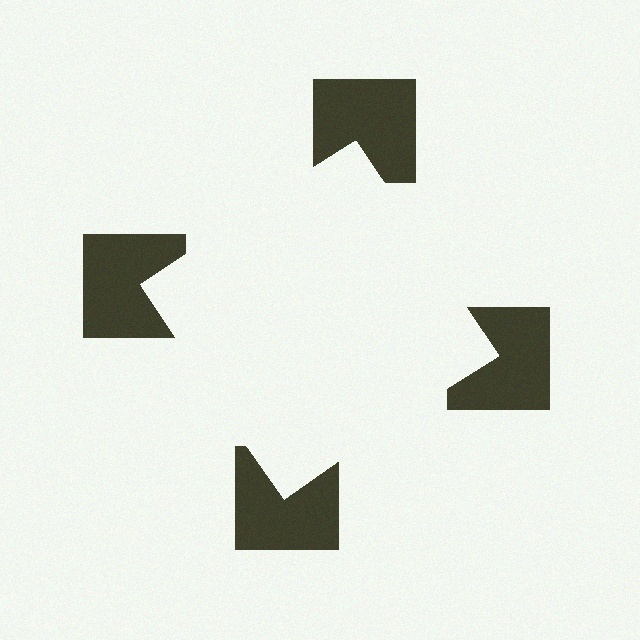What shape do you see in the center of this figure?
An illusory square — its edges are inferred from the aligned wedge cuts in the notched squares, not physically drawn.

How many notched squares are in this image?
There are 4 — one at each vertex of the illusory square.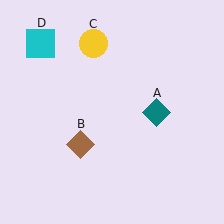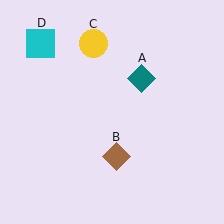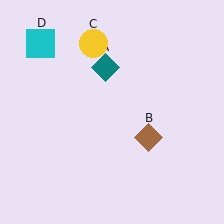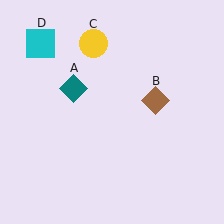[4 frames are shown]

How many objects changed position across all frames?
2 objects changed position: teal diamond (object A), brown diamond (object B).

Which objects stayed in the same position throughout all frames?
Yellow circle (object C) and cyan square (object D) remained stationary.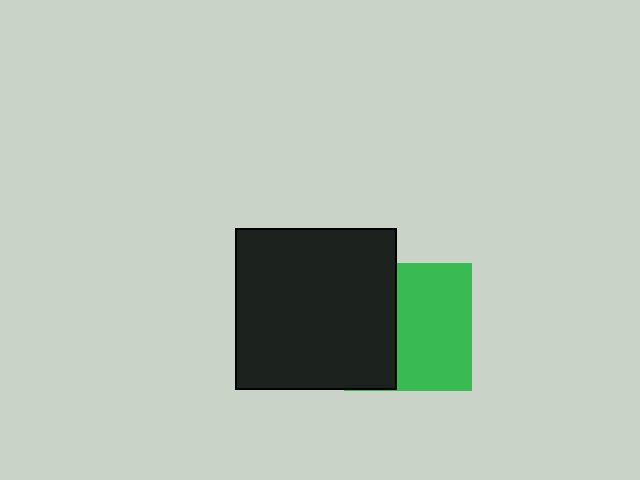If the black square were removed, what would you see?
You would see the complete green square.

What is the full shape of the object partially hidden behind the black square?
The partially hidden object is a green square.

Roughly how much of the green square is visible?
About half of it is visible (roughly 58%).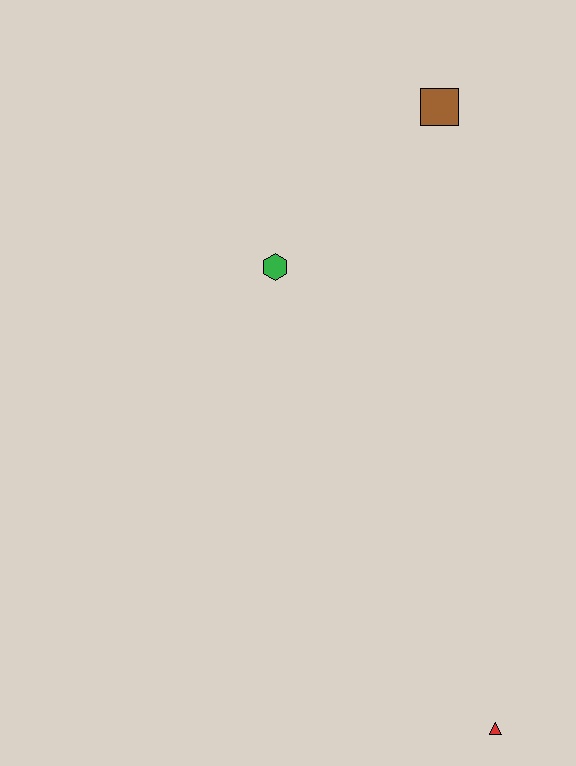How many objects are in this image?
There are 3 objects.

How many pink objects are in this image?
There are no pink objects.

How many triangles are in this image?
There is 1 triangle.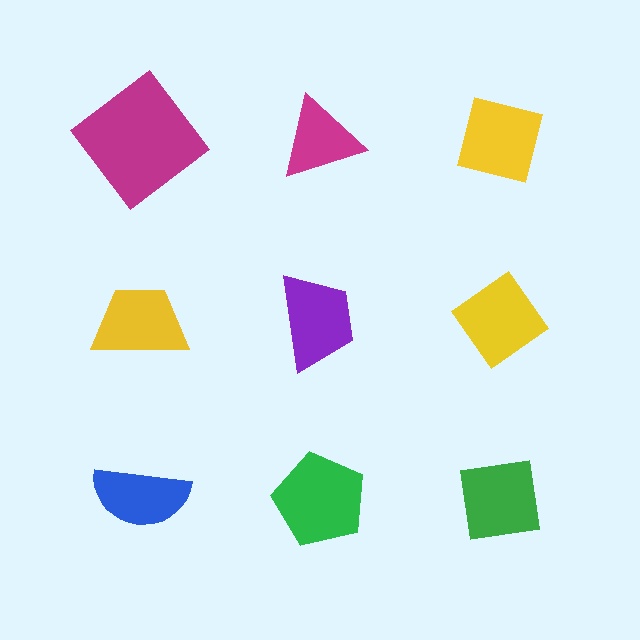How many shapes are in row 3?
3 shapes.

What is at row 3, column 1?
A blue semicircle.